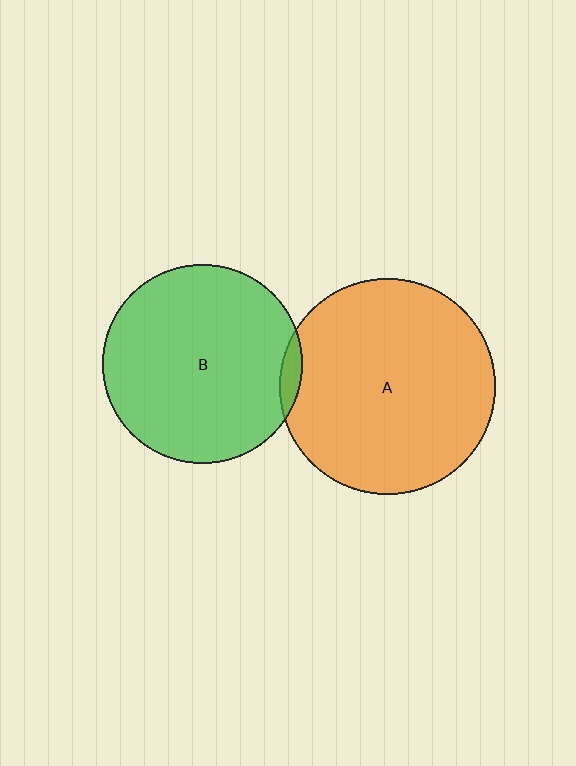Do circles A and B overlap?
Yes.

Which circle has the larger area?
Circle A (orange).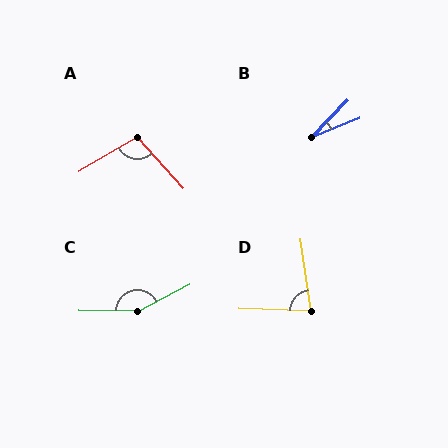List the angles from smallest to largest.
B (23°), D (79°), A (102°), C (152°).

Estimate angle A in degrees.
Approximately 102 degrees.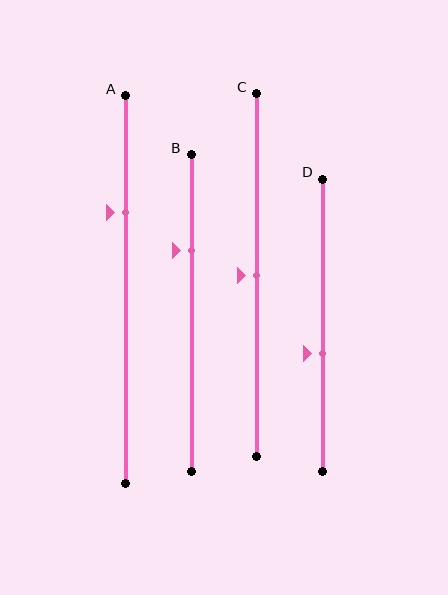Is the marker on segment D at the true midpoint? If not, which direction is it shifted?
No, the marker on segment D is shifted downward by about 10% of the segment length.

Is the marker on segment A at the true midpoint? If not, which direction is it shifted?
No, the marker on segment A is shifted upward by about 20% of the segment length.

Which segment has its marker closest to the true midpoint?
Segment C has its marker closest to the true midpoint.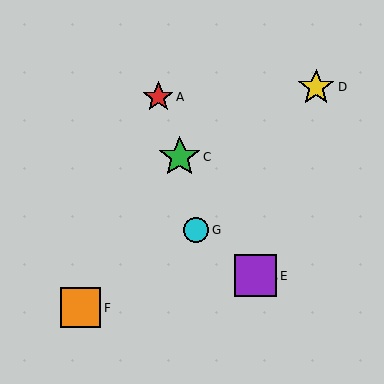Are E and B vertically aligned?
Yes, both are at x≈256.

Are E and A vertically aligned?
No, E is at x≈256 and A is at x≈158.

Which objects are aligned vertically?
Objects B, E are aligned vertically.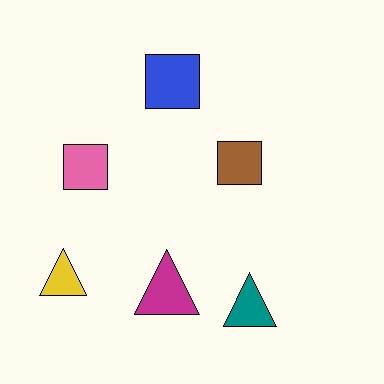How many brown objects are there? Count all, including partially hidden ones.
There is 1 brown object.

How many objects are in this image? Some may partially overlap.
There are 6 objects.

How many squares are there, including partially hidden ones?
There are 3 squares.